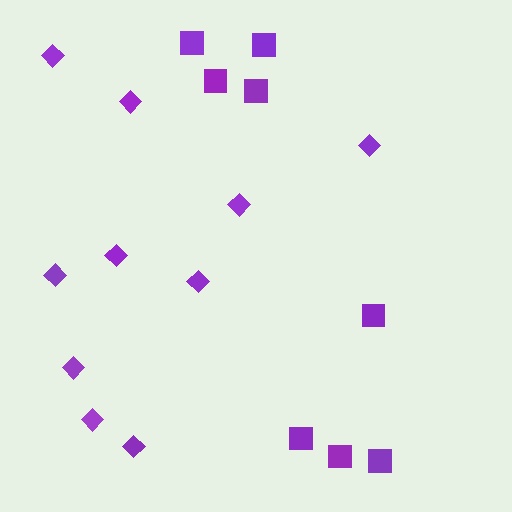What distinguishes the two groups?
There are 2 groups: one group of diamonds (10) and one group of squares (8).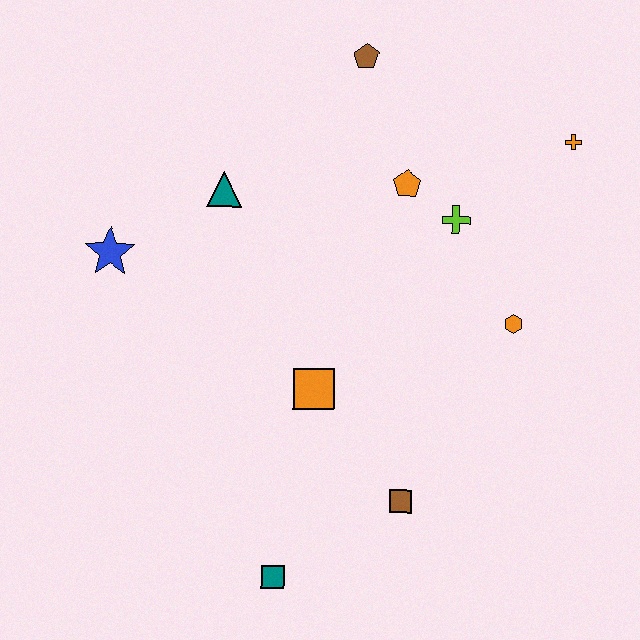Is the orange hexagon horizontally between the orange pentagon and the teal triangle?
No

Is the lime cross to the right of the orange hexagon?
No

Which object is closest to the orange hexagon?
The lime cross is closest to the orange hexagon.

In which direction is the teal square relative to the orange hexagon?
The teal square is below the orange hexagon.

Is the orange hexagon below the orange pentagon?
Yes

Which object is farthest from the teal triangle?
The teal square is farthest from the teal triangle.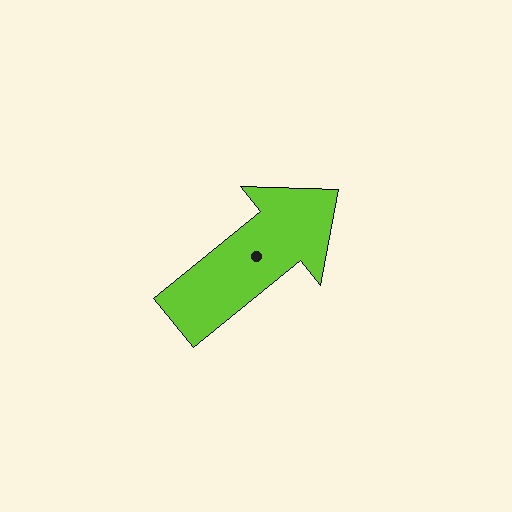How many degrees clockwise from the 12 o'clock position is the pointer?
Approximately 51 degrees.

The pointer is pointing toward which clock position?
Roughly 2 o'clock.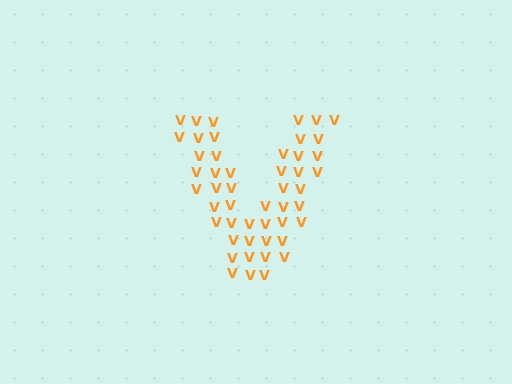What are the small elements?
The small elements are letter V's.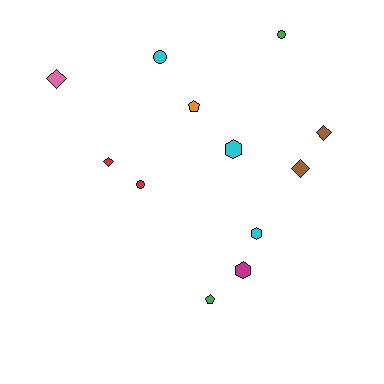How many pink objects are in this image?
There is 1 pink object.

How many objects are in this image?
There are 12 objects.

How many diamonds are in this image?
There are 4 diamonds.